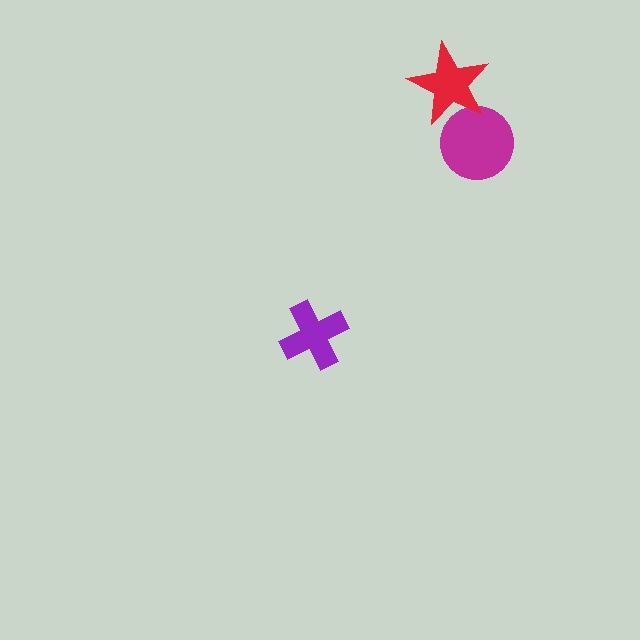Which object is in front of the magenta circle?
The red star is in front of the magenta circle.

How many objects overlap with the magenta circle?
1 object overlaps with the magenta circle.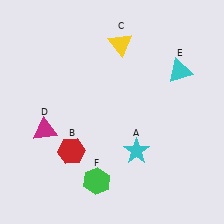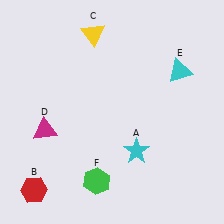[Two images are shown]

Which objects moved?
The objects that moved are: the red hexagon (B), the yellow triangle (C).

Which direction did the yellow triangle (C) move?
The yellow triangle (C) moved left.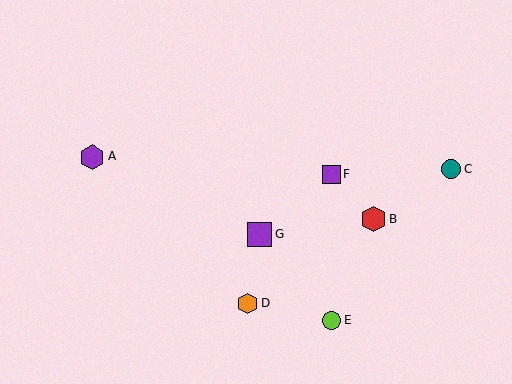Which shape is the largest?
The red hexagon (labeled B) is the largest.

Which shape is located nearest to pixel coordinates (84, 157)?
The purple hexagon (labeled A) at (92, 157) is nearest to that location.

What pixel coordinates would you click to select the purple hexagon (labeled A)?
Click at (92, 157) to select the purple hexagon A.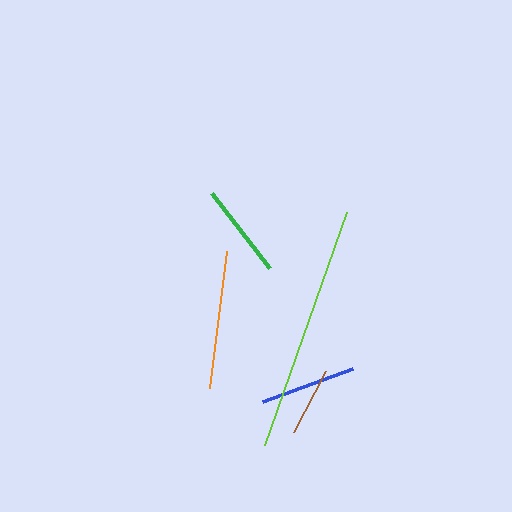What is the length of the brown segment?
The brown segment is approximately 69 pixels long.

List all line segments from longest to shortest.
From longest to shortest: lime, orange, blue, green, brown.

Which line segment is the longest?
The lime line is the longest at approximately 247 pixels.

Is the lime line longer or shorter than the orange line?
The lime line is longer than the orange line.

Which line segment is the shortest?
The brown line is the shortest at approximately 69 pixels.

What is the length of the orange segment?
The orange segment is approximately 138 pixels long.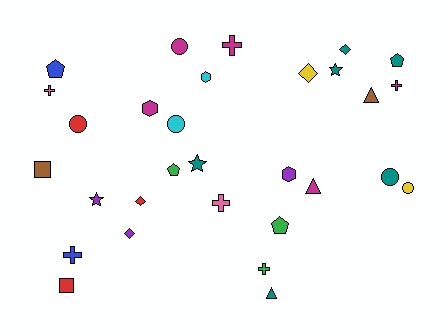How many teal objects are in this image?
There are 6 teal objects.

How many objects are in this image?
There are 30 objects.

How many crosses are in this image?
There are 6 crosses.